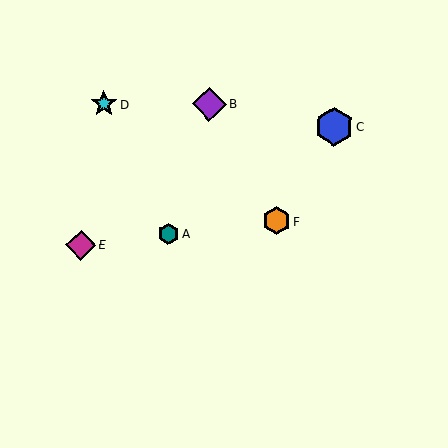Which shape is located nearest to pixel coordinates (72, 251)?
The magenta diamond (labeled E) at (81, 245) is nearest to that location.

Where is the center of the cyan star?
The center of the cyan star is at (104, 104).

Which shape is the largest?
The blue hexagon (labeled C) is the largest.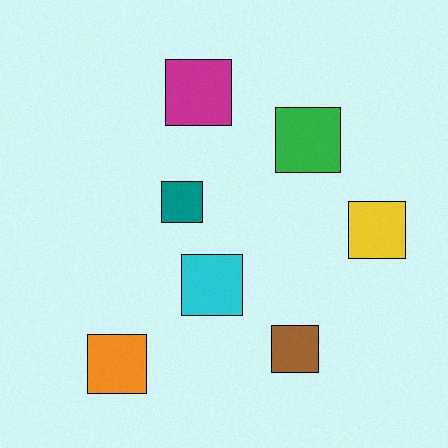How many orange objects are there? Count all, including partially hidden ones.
There is 1 orange object.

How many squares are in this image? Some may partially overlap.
There are 7 squares.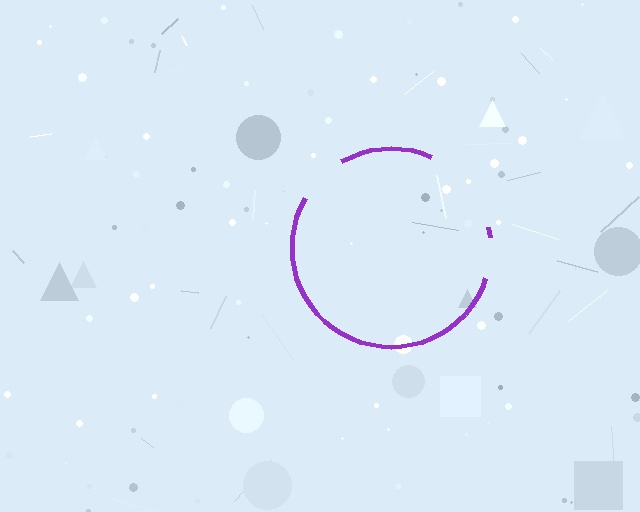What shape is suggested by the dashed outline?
The dashed outline suggests a circle.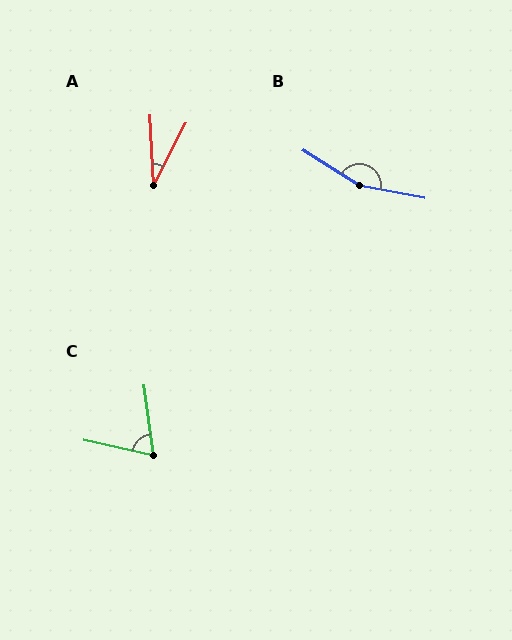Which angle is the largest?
B, at approximately 159 degrees.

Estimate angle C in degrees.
Approximately 69 degrees.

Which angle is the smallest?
A, at approximately 30 degrees.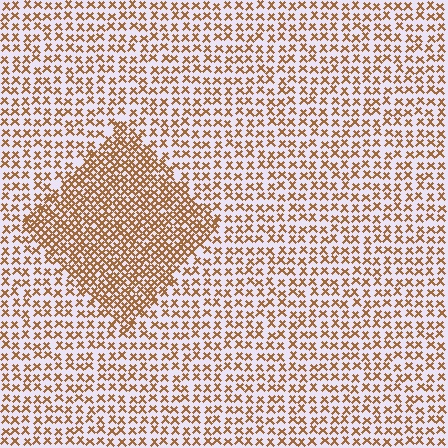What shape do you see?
I see a diamond.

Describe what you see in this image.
The image contains small brown elements arranged at two different densities. A diamond-shaped region is visible where the elements are more densely packed than the surrounding area.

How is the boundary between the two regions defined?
The boundary is defined by a change in element density (approximately 2.0x ratio). All elements are the same color, size, and shape.